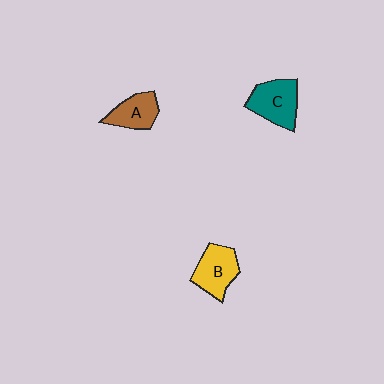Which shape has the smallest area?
Shape A (brown).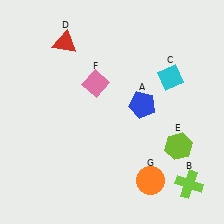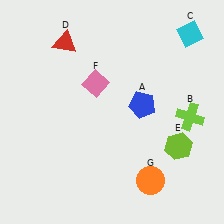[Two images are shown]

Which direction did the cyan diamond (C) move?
The cyan diamond (C) moved up.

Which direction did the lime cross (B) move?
The lime cross (B) moved up.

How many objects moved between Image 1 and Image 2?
2 objects moved between the two images.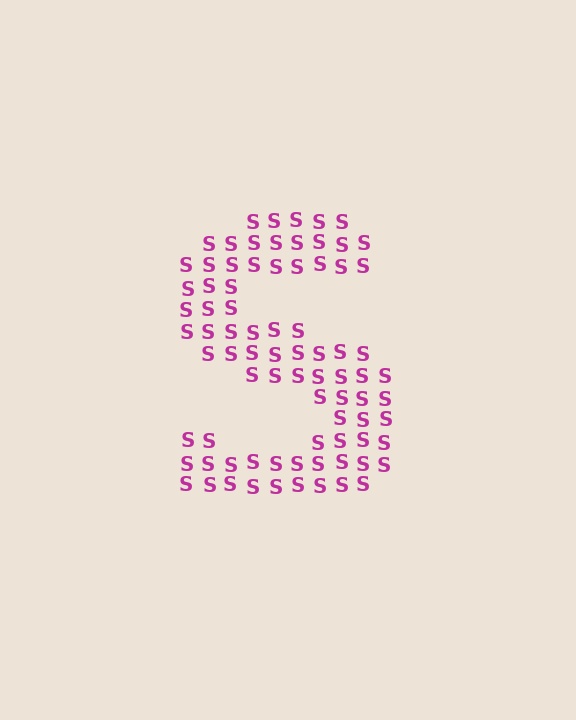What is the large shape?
The large shape is the letter S.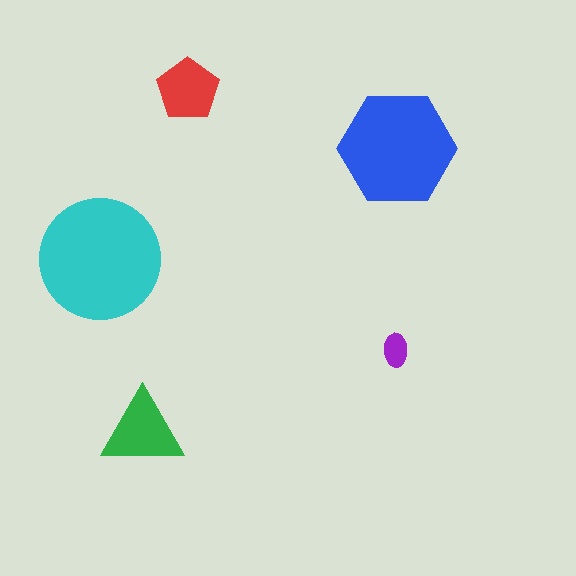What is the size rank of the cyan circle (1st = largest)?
1st.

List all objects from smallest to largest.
The purple ellipse, the red pentagon, the green triangle, the blue hexagon, the cyan circle.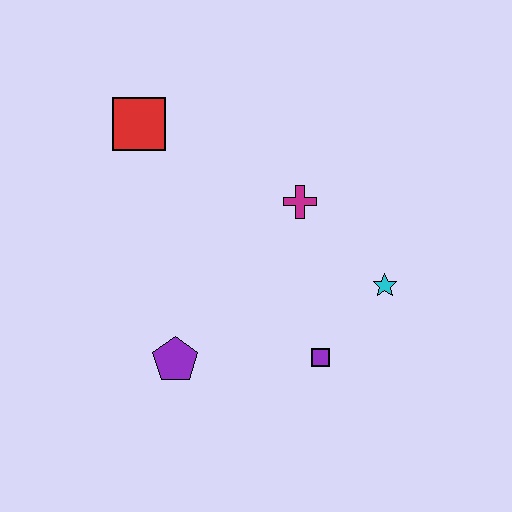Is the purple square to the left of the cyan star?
Yes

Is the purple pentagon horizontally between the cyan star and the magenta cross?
No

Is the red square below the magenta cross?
No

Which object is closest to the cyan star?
The purple square is closest to the cyan star.